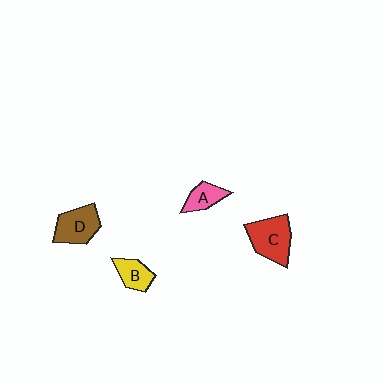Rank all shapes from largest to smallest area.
From largest to smallest: C (red), D (brown), B (yellow), A (pink).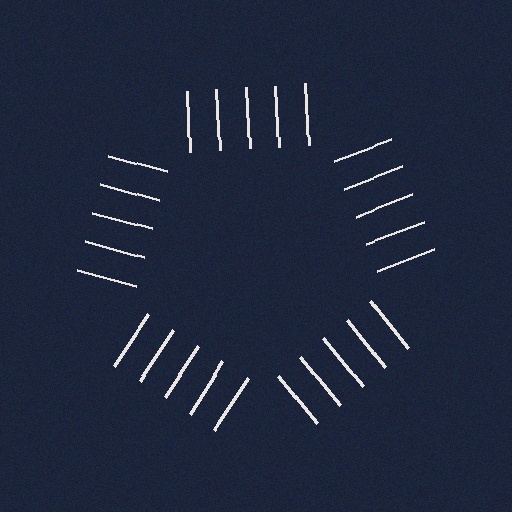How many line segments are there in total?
25 — 5 along each of the 5 edges.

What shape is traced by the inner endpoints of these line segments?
An illusory pentagon — the line segments terminate on its edges but no continuous stroke is drawn.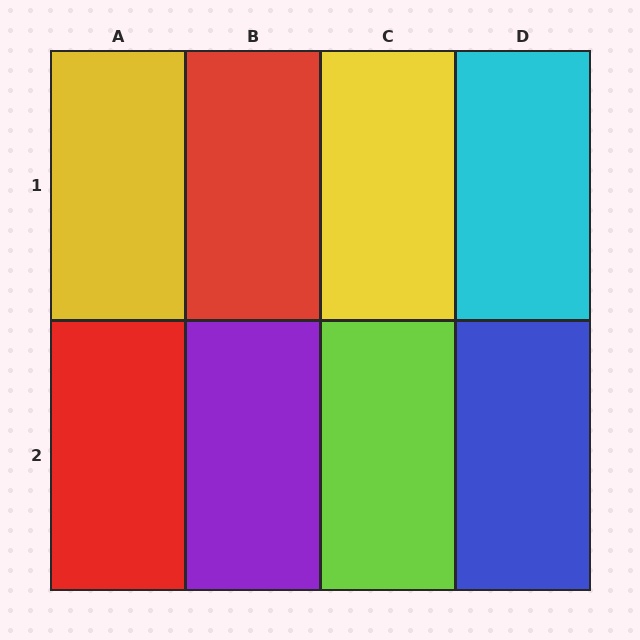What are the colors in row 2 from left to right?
Red, purple, lime, blue.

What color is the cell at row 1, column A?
Yellow.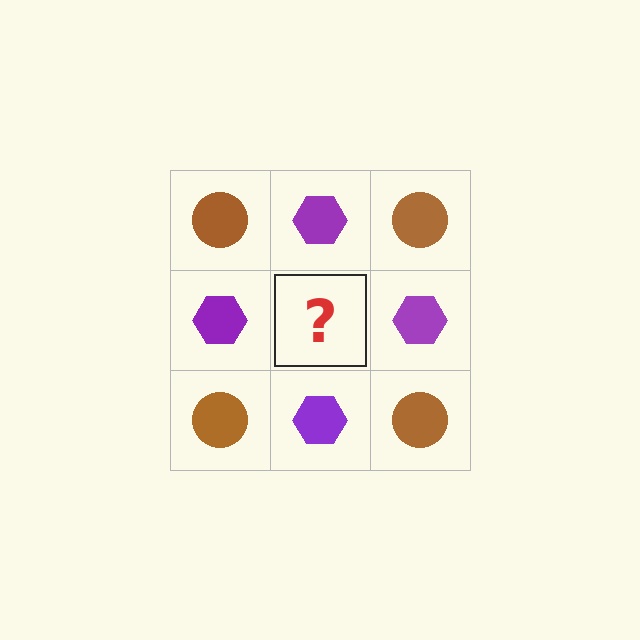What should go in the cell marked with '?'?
The missing cell should contain a brown circle.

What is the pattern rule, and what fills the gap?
The rule is that it alternates brown circle and purple hexagon in a checkerboard pattern. The gap should be filled with a brown circle.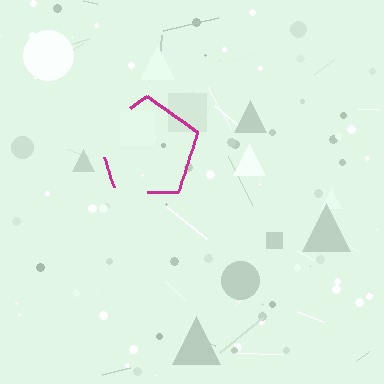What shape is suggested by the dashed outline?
The dashed outline suggests a pentagon.